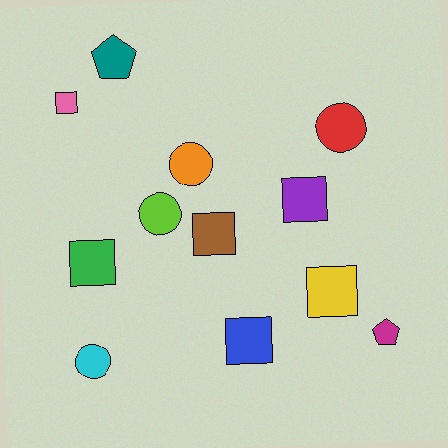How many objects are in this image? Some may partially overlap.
There are 12 objects.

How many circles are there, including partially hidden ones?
There are 4 circles.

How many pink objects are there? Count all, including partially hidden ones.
There is 1 pink object.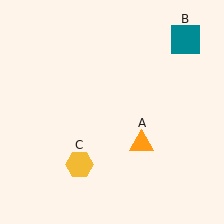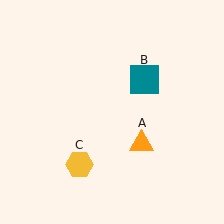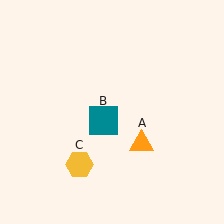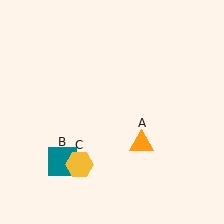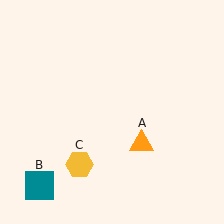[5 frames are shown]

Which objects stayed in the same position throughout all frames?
Orange triangle (object A) and yellow hexagon (object C) remained stationary.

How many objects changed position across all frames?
1 object changed position: teal square (object B).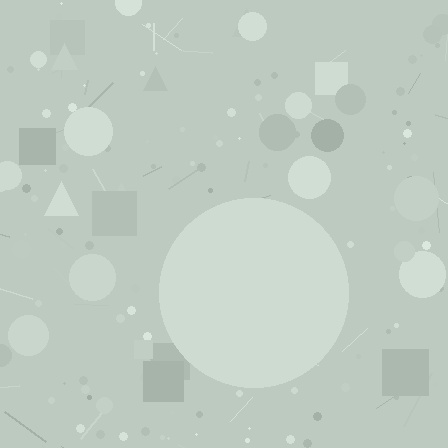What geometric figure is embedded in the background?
A circle is embedded in the background.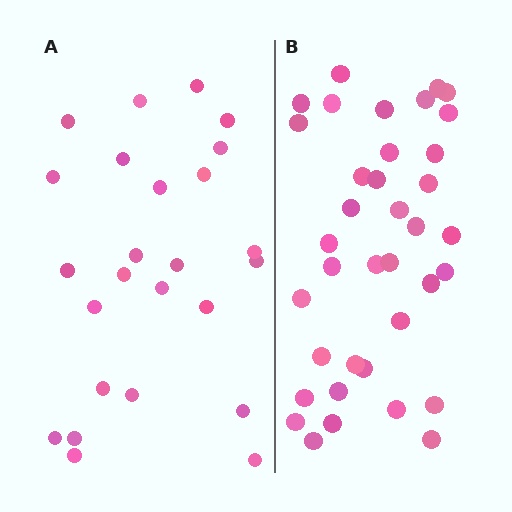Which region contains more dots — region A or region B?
Region B (the right region) has more dots.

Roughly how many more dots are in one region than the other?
Region B has roughly 12 or so more dots than region A.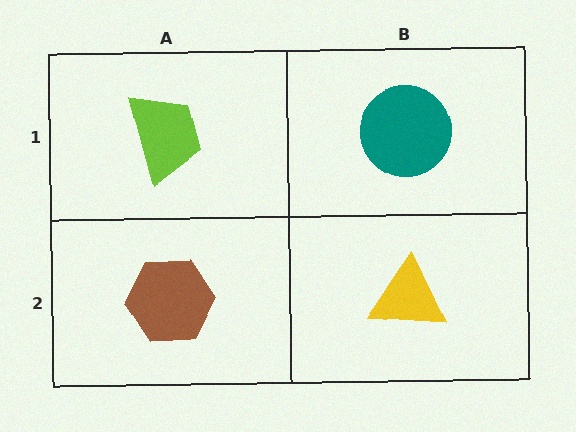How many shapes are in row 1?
2 shapes.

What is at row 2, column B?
A yellow triangle.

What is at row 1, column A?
A lime trapezoid.